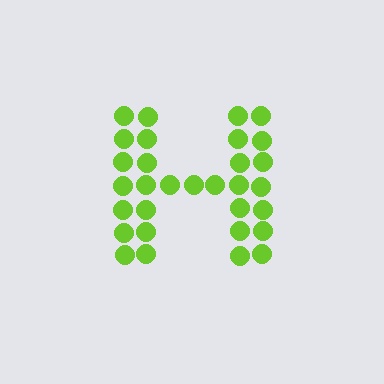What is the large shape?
The large shape is the letter H.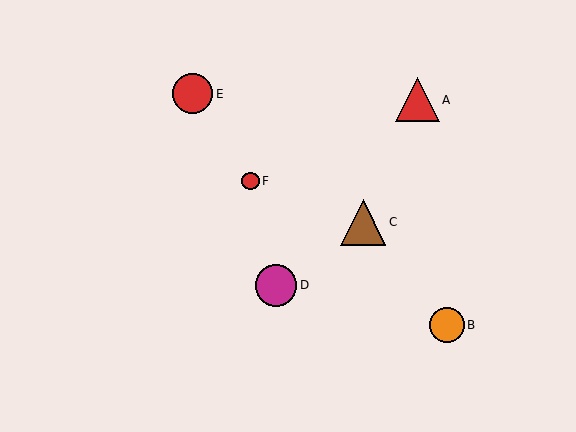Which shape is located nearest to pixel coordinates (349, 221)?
The brown triangle (labeled C) at (363, 222) is nearest to that location.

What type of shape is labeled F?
Shape F is a red circle.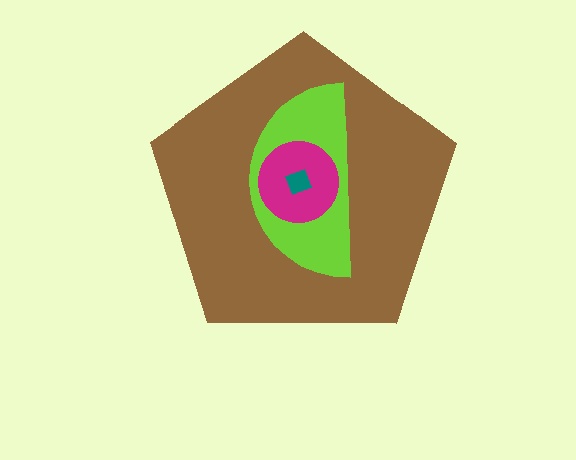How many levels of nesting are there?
4.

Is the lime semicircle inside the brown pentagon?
Yes.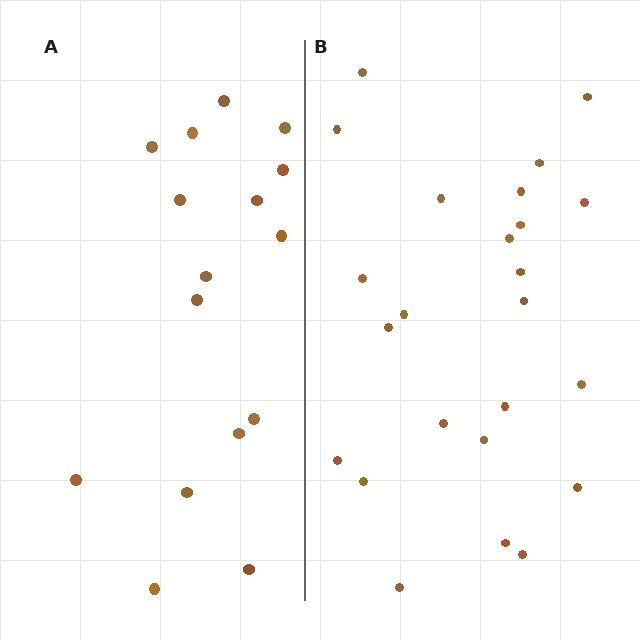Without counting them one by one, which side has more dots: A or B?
Region B (the right region) has more dots.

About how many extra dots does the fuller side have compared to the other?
Region B has roughly 8 or so more dots than region A.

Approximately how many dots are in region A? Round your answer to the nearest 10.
About 20 dots. (The exact count is 16, which rounds to 20.)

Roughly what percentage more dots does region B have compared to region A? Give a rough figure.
About 50% more.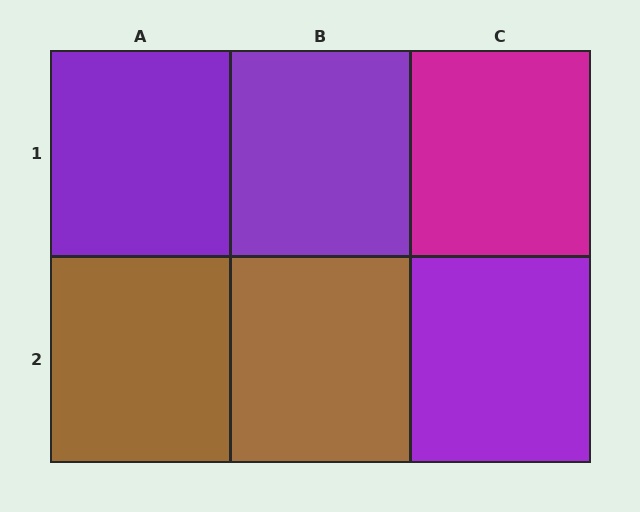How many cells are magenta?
1 cell is magenta.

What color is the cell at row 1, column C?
Magenta.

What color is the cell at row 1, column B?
Purple.